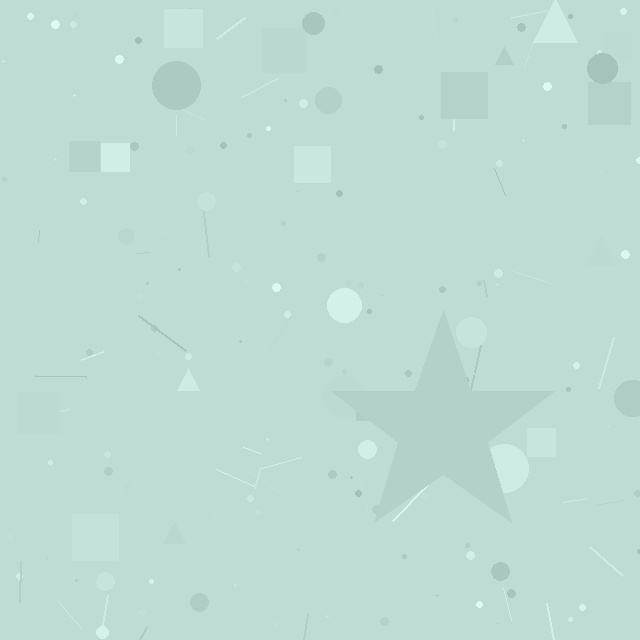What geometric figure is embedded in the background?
A star is embedded in the background.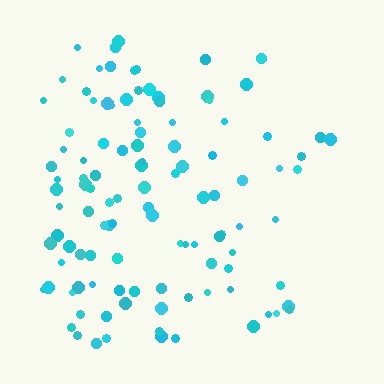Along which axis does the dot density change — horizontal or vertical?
Horizontal.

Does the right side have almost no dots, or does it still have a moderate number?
Still a moderate number, just noticeably fewer than the left.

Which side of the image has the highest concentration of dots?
The left.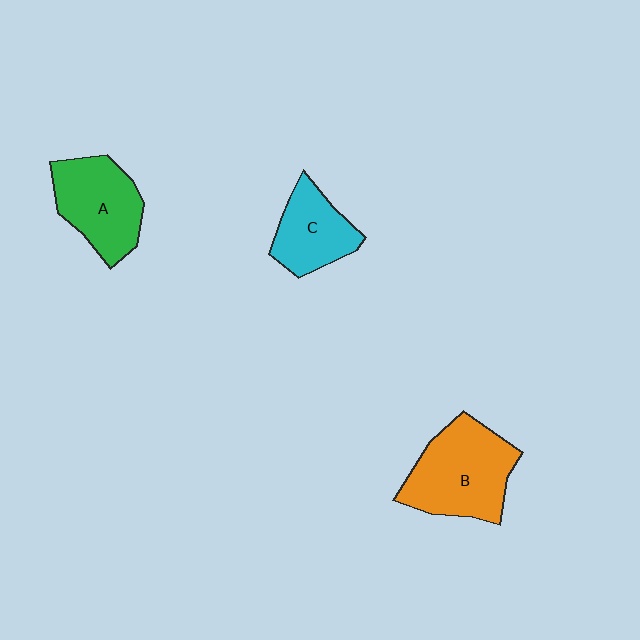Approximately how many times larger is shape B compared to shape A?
Approximately 1.2 times.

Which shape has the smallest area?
Shape C (cyan).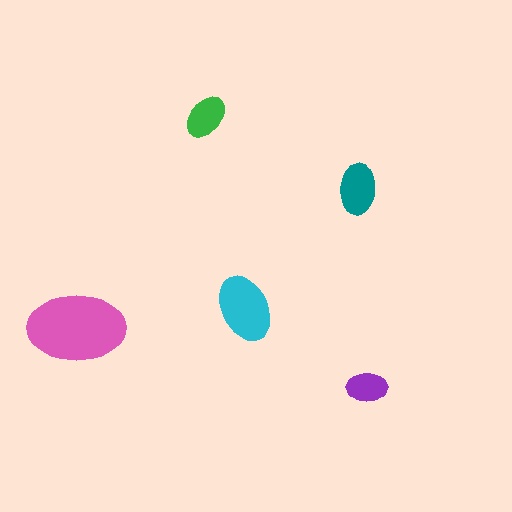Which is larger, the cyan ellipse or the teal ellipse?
The cyan one.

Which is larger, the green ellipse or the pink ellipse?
The pink one.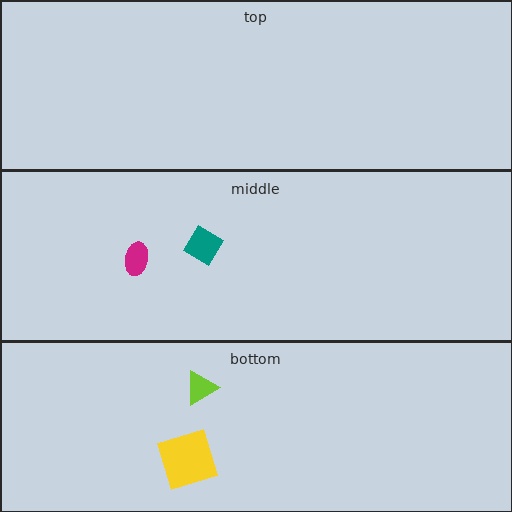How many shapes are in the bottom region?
2.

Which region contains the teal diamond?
The middle region.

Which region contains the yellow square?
The bottom region.